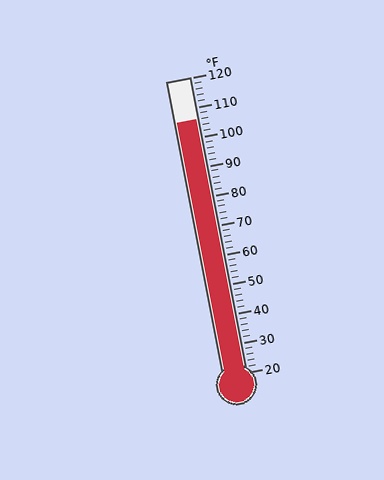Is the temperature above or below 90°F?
The temperature is above 90°F.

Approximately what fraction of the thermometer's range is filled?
The thermometer is filled to approximately 85% of its range.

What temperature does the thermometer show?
The thermometer shows approximately 106°F.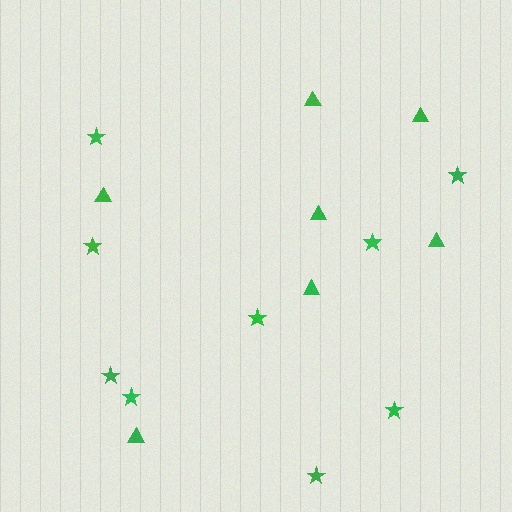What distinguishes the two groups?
There are 2 groups: one group of stars (9) and one group of triangles (7).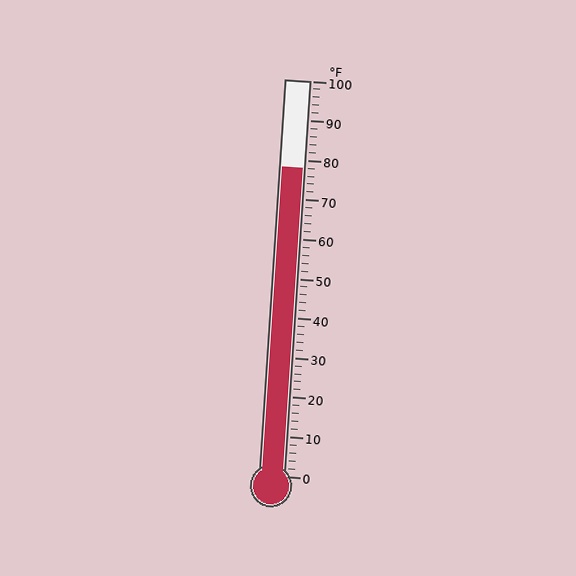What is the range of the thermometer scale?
The thermometer scale ranges from 0°F to 100°F.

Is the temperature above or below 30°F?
The temperature is above 30°F.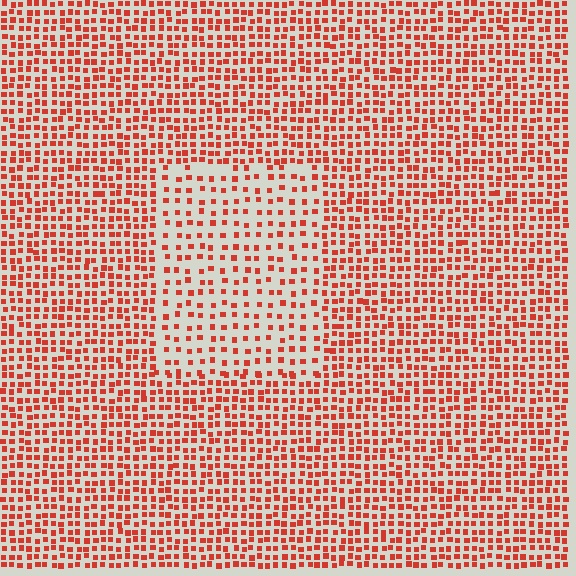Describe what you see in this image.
The image contains small red elements arranged at two different densities. A rectangle-shaped region is visible where the elements are less densely packed than the surrounding area.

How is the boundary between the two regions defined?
The boundary is defined by a change in element density (approximately 1.9x ratio). All elements are the same color, size, and shape.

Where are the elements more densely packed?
The elements are more densely packed outside the rectangle boundary.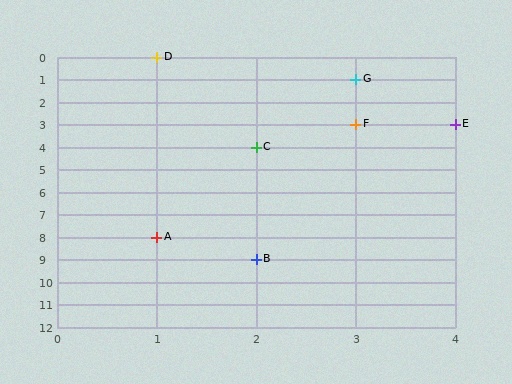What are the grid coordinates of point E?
Point E is at grid coordinates (4, 3).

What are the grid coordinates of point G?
Point G is at grid coordinates (3, 1).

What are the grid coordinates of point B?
Point B is at grid coordinates (2, 9).